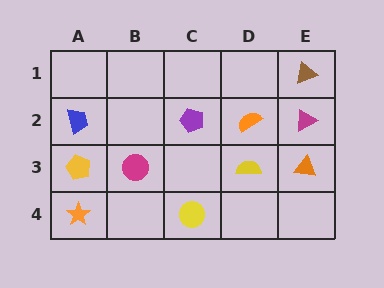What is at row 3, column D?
A yellow semicircle.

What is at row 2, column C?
A purple pentagon.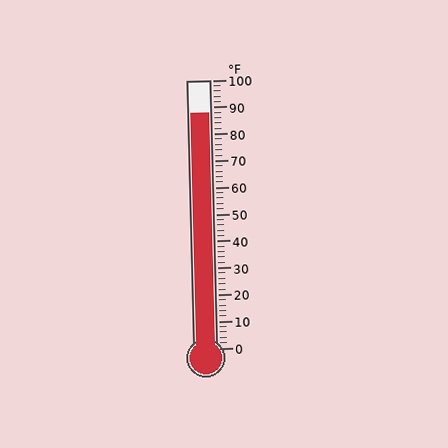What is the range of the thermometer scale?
The thermometer scale ranges from 0°F to 100°F.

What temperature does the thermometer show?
The thermometer shows approximately 88°F.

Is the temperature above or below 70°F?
The temperature is above 70°F.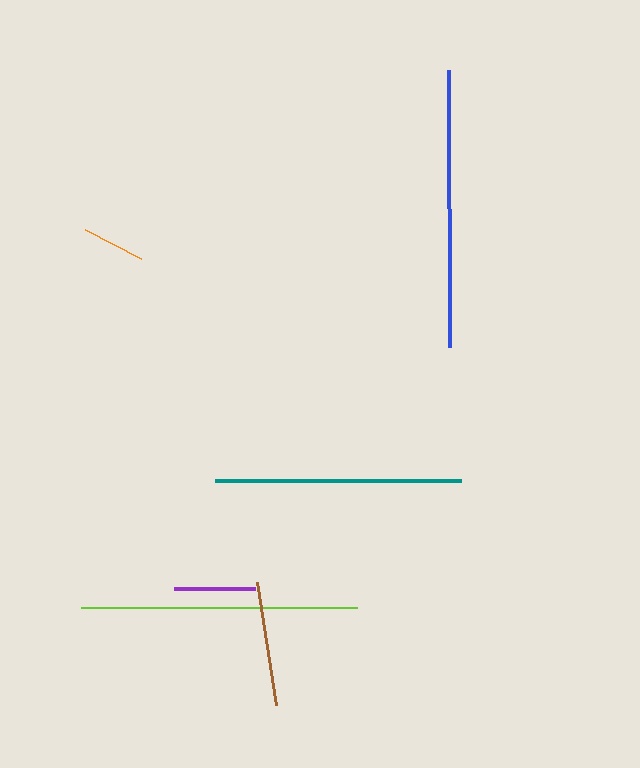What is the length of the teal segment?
The teal segment is approximately 246 pixels long.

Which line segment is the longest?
The blue line is the longest at approximately 277 pixels.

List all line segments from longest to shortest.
From longest to shortest: blue, lime, teal, brown, purple, orange.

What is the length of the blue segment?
The blue segment is approximately 277 pixels long.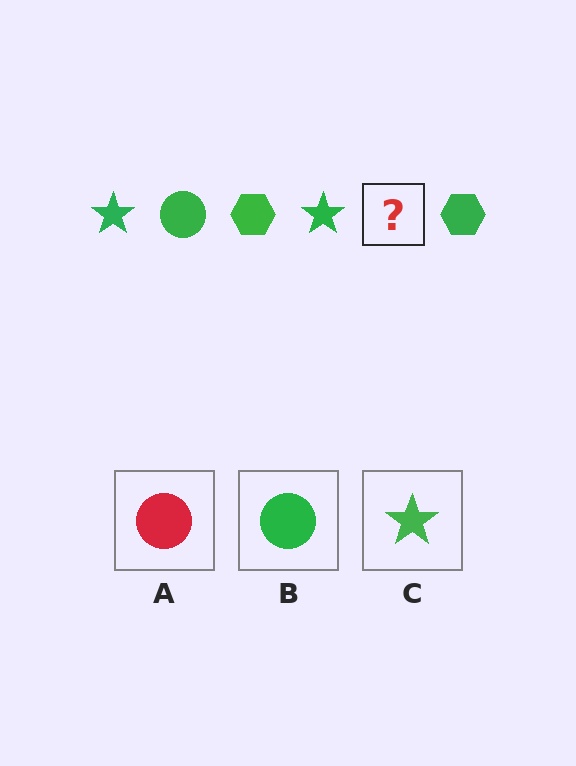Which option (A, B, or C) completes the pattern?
B.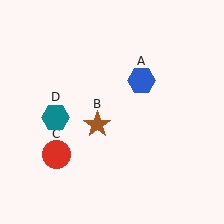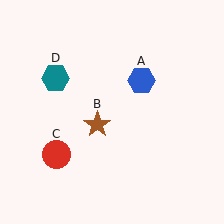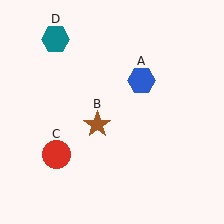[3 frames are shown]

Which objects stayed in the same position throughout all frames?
Blue hexagon (object A) and brown star (object B) and red circle (object C) remained stationary.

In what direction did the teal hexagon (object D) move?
The teal hexagon (object D) moved up.